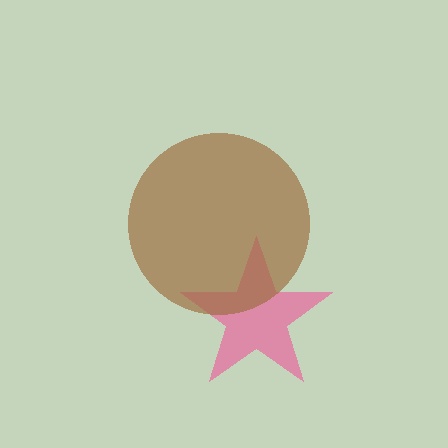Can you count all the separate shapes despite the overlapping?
Yes, there are 2 separate shapes.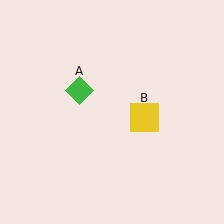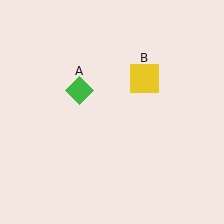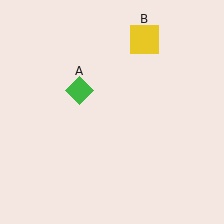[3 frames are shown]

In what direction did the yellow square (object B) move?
The yellow square (object B) moved up.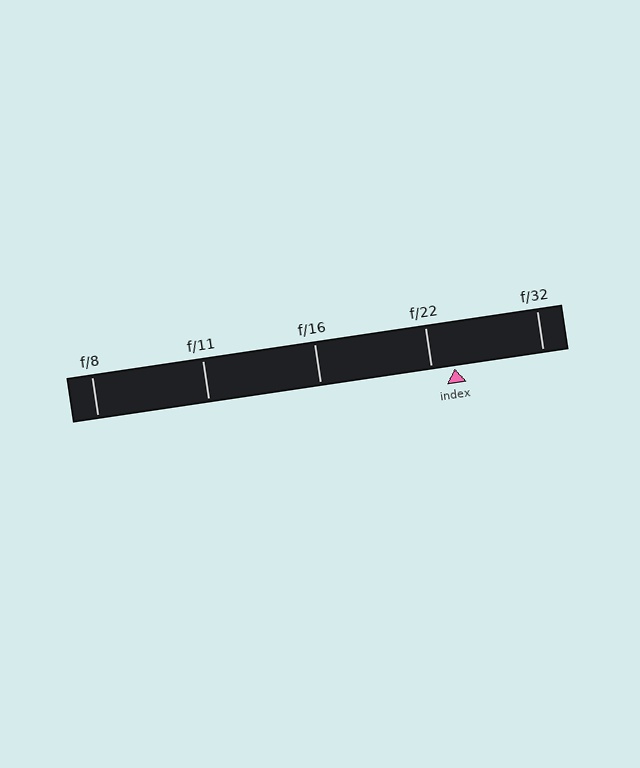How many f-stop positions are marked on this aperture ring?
There are 5 f-stop positions marked.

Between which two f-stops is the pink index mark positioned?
The index mark is between f/22 and f/32.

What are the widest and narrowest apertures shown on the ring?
The widest aperture shown is f/8 and the narrowest is f/32.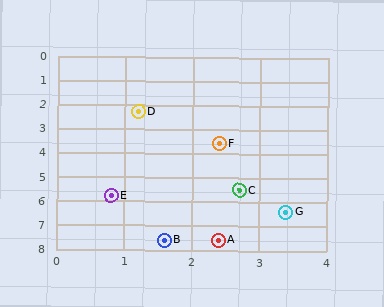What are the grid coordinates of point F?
Point F is at approximately (2.4, 3.6).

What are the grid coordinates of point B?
Point B is at approximately (1.6, 7.6).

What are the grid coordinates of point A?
Point A is at approximately (2.4, 7.6).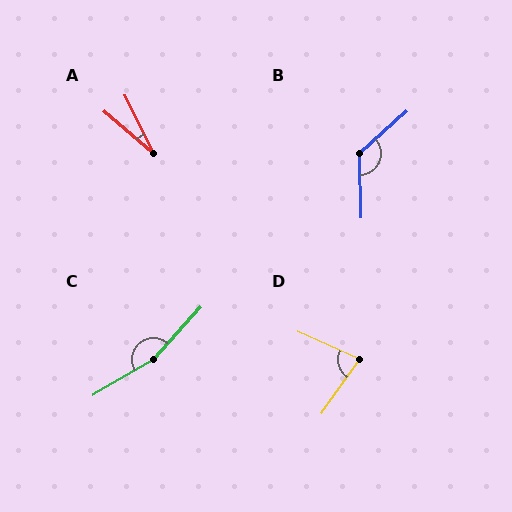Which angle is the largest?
C, at approximately 163 degrees.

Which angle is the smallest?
A, at approximately 24 degrees.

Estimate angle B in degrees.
Approximately 131 degrees.